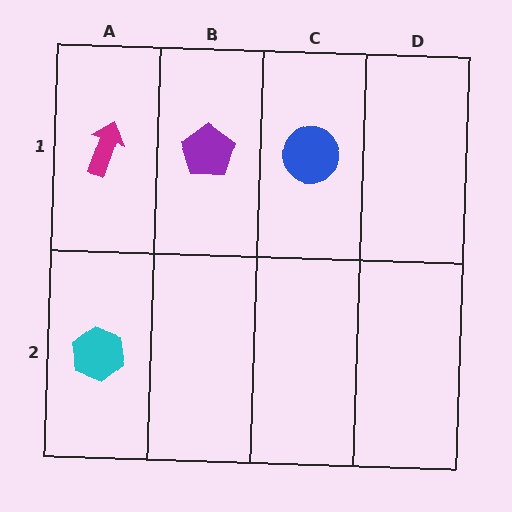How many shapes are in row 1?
3 shapes.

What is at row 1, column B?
A purple pentagon.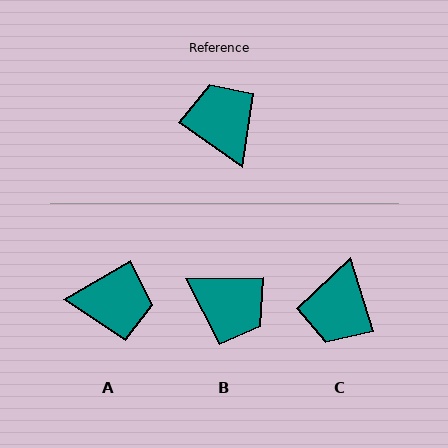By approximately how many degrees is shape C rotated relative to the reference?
Approximately 142 degrees counter-clockwise.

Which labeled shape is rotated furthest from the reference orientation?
B, about 144 degrees away.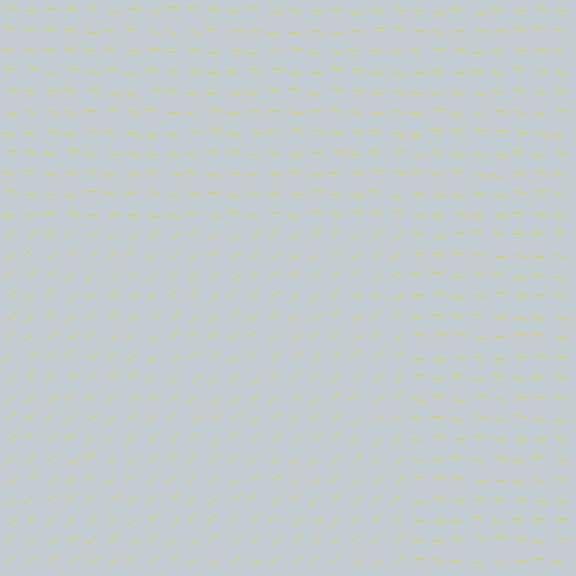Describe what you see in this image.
The image is filled with small yellow line segments. A rectangle region in the image has lines oriented differently from the surrounding lines, creating a visible texture boundary.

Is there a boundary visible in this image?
Yes, there is a texture boundary formed by a change in line orientation.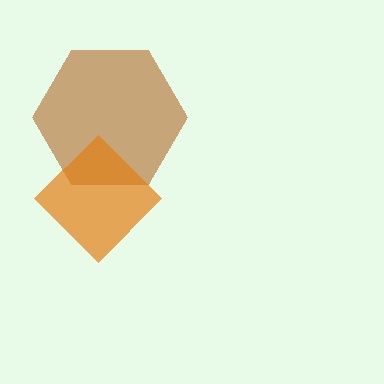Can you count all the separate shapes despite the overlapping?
Yes, there are 2 separate shapes.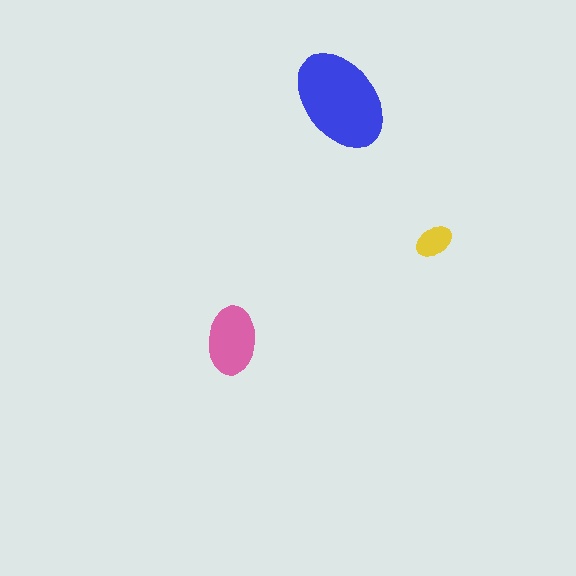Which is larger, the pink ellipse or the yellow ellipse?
The pink one.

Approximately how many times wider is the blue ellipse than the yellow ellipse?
About 2.5 times wider.